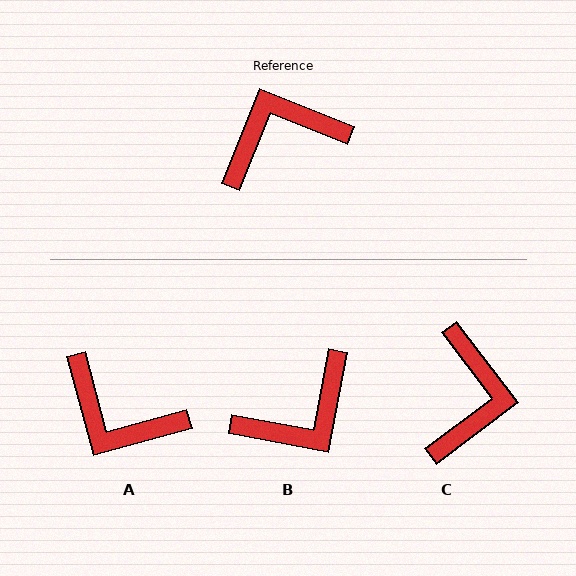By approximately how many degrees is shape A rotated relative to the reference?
Approximately 127 degrees counter-clockwise.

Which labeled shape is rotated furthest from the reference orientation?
B, about 169 degrees away.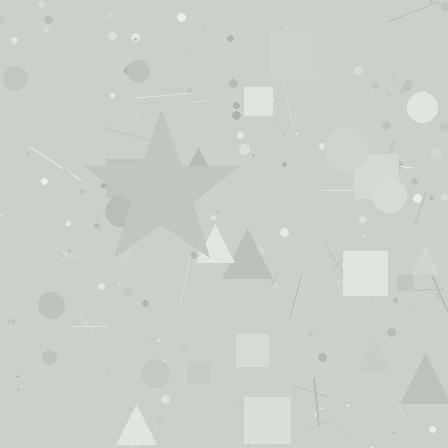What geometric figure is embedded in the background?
A star is embedded in the background.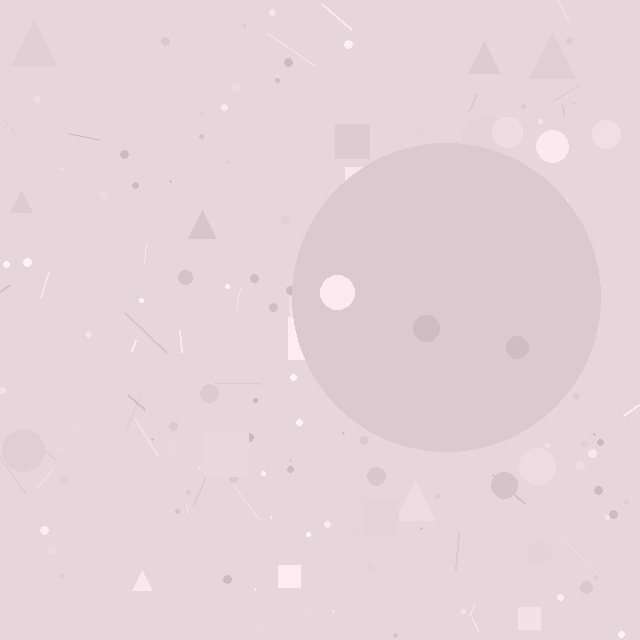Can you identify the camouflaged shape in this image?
The camouflaged shape is a circle.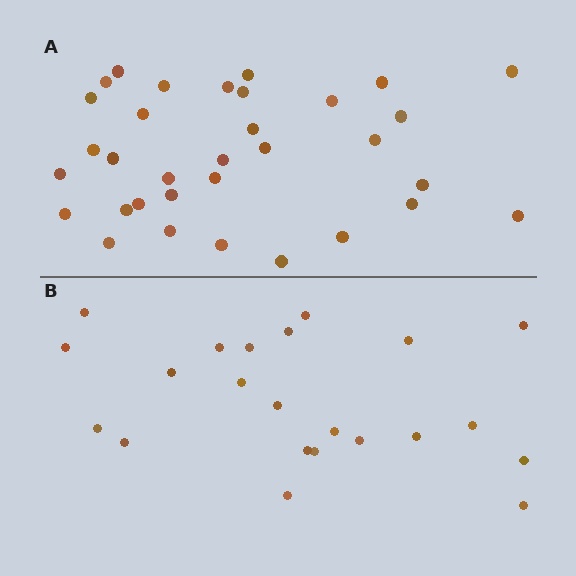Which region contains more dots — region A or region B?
Region A (the top region) has more dots.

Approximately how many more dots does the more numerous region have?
Region A has roughly 12 or so more dots than region B.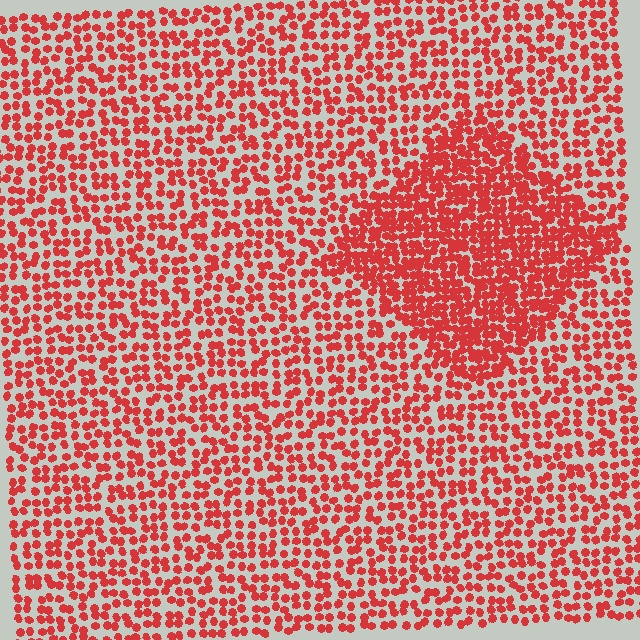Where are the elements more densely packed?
The elements are more densely packed inside the diamond boundary.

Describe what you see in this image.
The image contains small red elements arranged at two different densities. A diamond-shaped region is visible where the elements are more densely packed than the surrounding area.